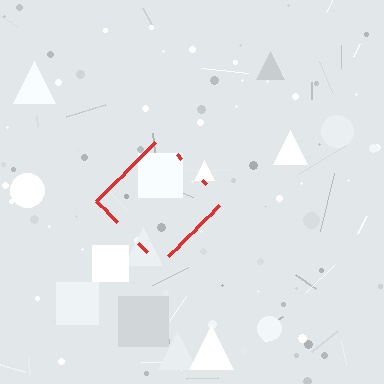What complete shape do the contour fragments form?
The contour fragments form a diamond.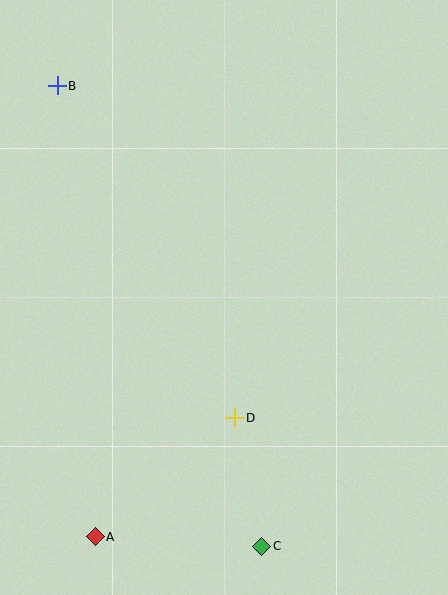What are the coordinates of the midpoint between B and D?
The midpoint between B and D is at (146, 252).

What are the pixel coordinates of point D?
Point D is at (235, 418).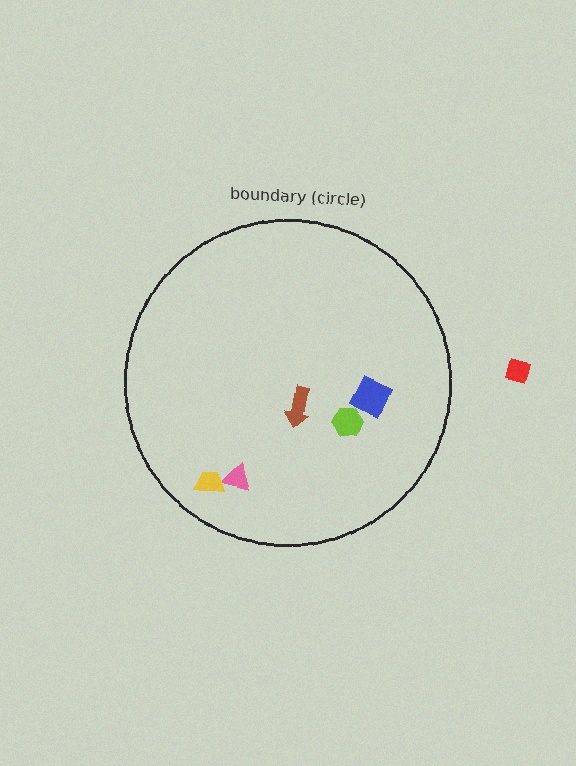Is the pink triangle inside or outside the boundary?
Inside.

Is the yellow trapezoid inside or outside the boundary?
Inside.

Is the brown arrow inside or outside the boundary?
Inside.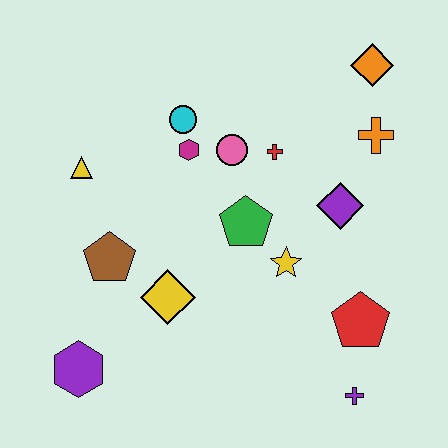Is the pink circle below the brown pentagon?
No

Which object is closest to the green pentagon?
The yellow star is closest to the green pentagon.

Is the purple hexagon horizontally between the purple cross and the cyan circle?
No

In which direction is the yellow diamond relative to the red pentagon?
The yellow diamond is to the left of the red pentagon.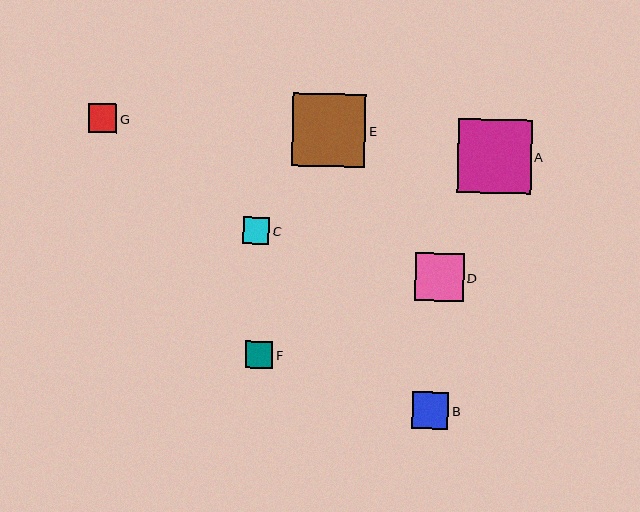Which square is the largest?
Square A is the largest with a size of approximately 74 pixels.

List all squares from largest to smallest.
From largest to smallest: A, E, D, B, G, F, C.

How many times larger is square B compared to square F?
Square B is approximately 1.4 times the size of square F.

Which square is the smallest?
Square C is the smallest with a size of approximately 27 pixels.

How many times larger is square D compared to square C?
Square D is approximately 1.8 times the size of square C.